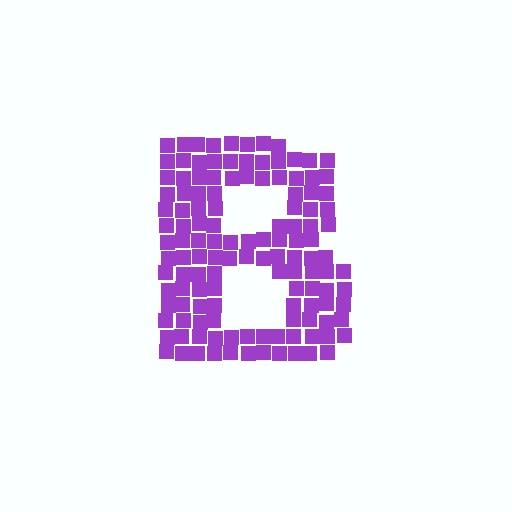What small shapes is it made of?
It is made of small squares.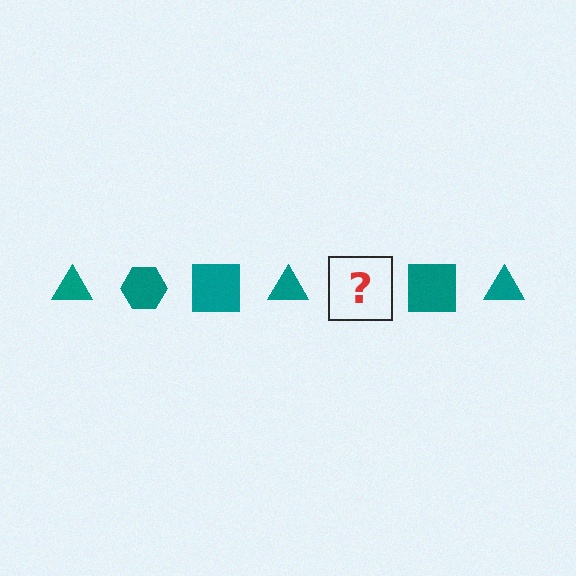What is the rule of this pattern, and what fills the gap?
The rule is that the pattern cycles through triangle, hexagon, square shapes in teal. The gap should be filled with a teal hexagon.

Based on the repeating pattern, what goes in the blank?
The blank should be a teal hexagon.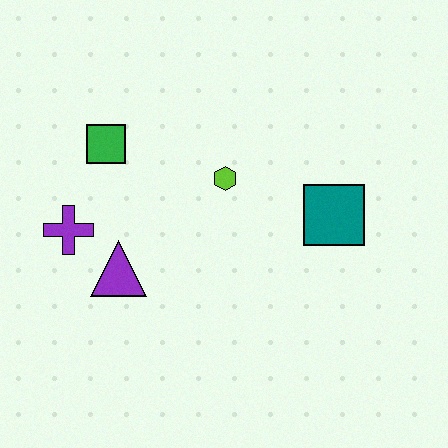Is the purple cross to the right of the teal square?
No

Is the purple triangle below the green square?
Yes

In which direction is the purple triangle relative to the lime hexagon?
The purple triangle is to the left of the lime hexagon.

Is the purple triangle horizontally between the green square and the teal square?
Yes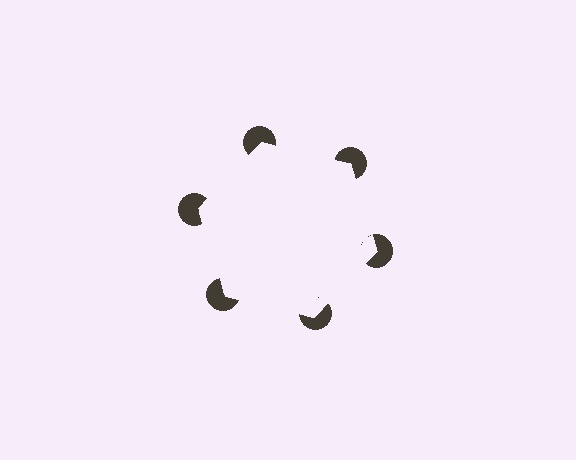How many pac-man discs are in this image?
There are 6 — one at each vertex of the illusory hexagon.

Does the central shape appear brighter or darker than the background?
It typically appears slightly brighter than the background, even though no actual brightness change is drawn.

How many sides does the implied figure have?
6 sides.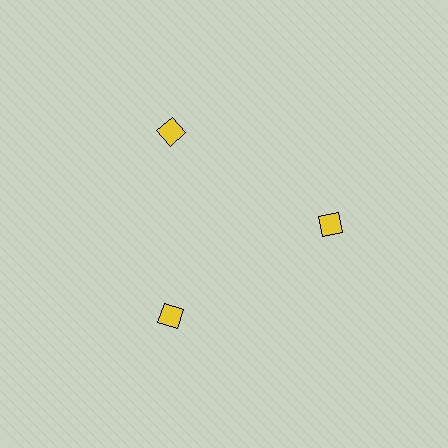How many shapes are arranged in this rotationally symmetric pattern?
There are 3 shapes, arranged in 3 groups of 1.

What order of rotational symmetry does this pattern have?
This pattern has 3-fold rotational symmetry.